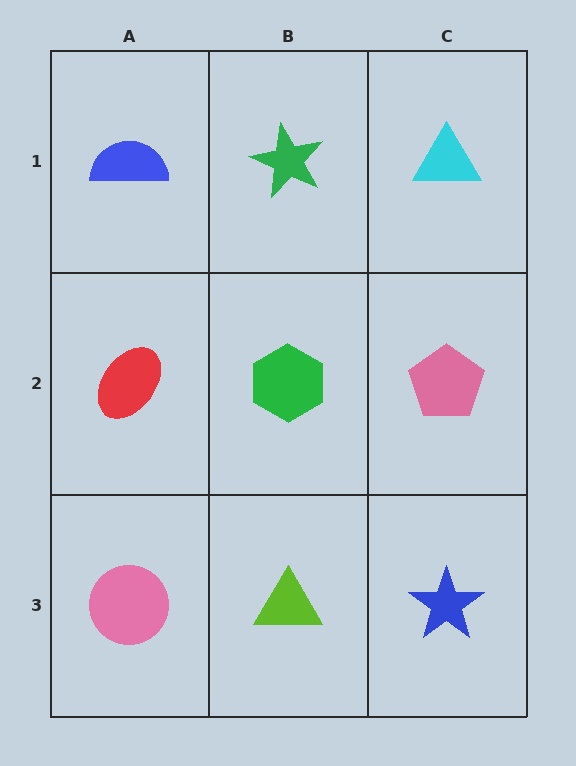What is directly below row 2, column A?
A pink circle.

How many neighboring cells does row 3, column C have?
2.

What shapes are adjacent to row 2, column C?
A cyan triangle (row 1, column C), a blue star (row 3, column C), a green hexagon (row 2, column B).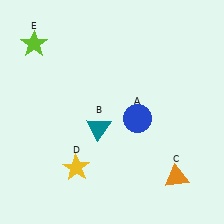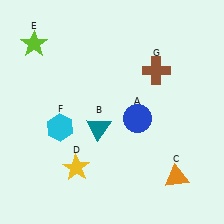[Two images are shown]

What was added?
A cyan hexagon (F), a brown cross (G) were added in Image 2.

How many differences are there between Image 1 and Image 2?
There are 2 differences between the two images.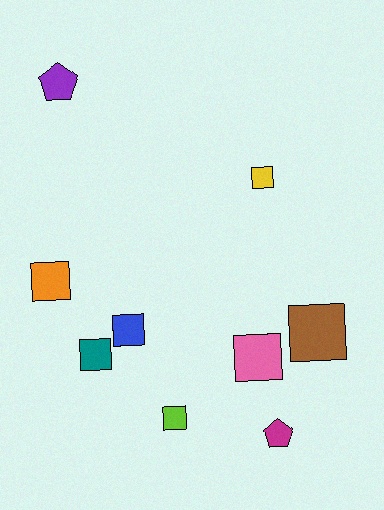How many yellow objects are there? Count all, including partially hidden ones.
There is 1 yellow object.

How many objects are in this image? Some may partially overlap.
There are 9 objects.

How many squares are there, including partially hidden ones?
There are 7 squares.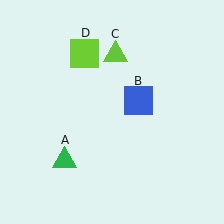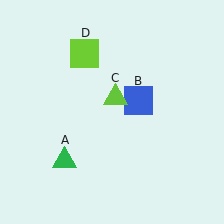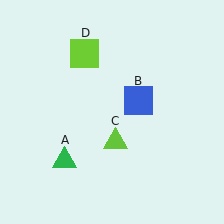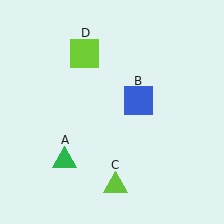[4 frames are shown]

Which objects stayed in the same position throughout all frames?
Green triangle (object A) and blue square (object B) and lime square (object D) remained stationary.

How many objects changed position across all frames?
1 object changed position: lime triangle (object C).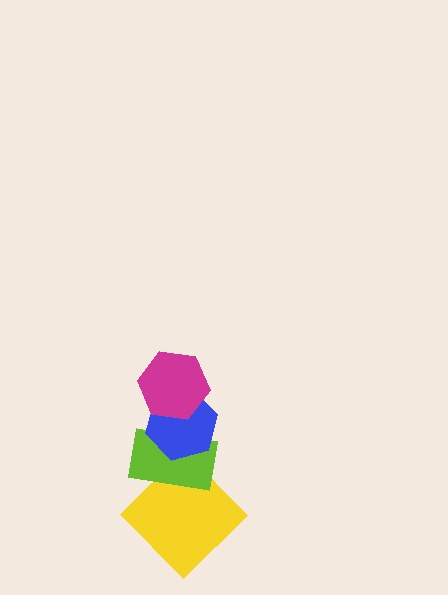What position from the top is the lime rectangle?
The lime rectangle is 3rd from the top.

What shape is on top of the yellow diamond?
The lime rectangle is on top of the yellow diamond.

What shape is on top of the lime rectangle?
The blue hexagon is on top of the lime rectangle.